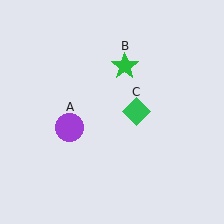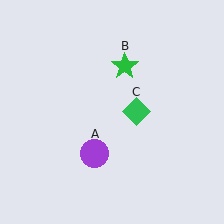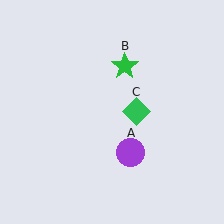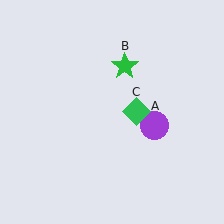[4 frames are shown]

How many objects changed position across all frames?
1 object changed position: purple circle (object A).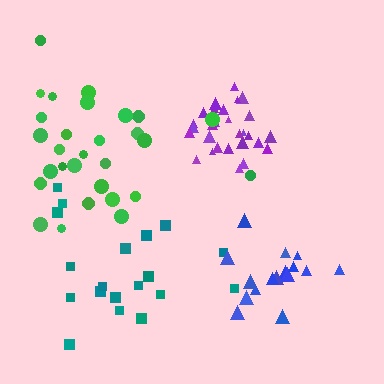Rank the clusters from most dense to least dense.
purple, blue, green, teal.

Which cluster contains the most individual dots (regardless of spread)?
Green (29).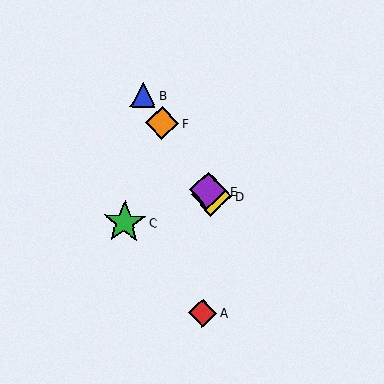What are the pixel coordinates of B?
Object B is at (143, 95).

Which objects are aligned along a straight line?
Objects B, D, E, F are aligned along a straight line.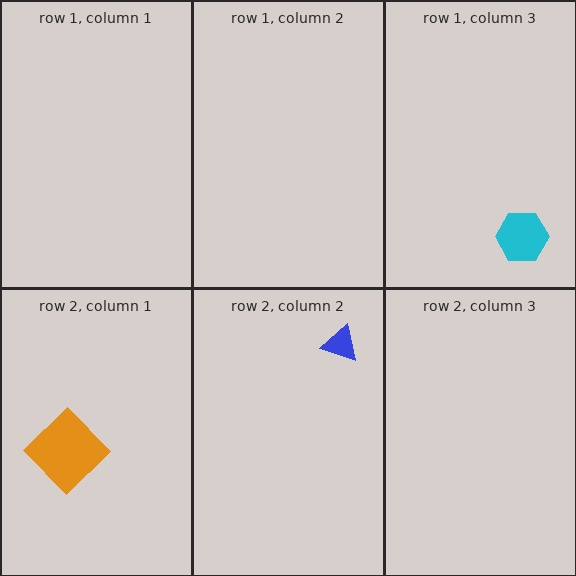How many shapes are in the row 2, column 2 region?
1.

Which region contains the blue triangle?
The row 2, column 2 region.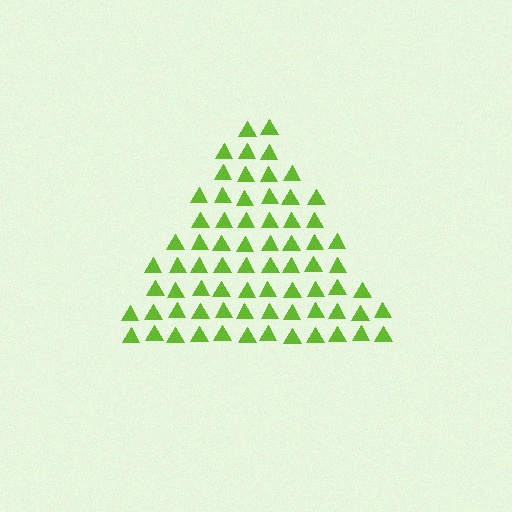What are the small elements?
The small elements are triangles.